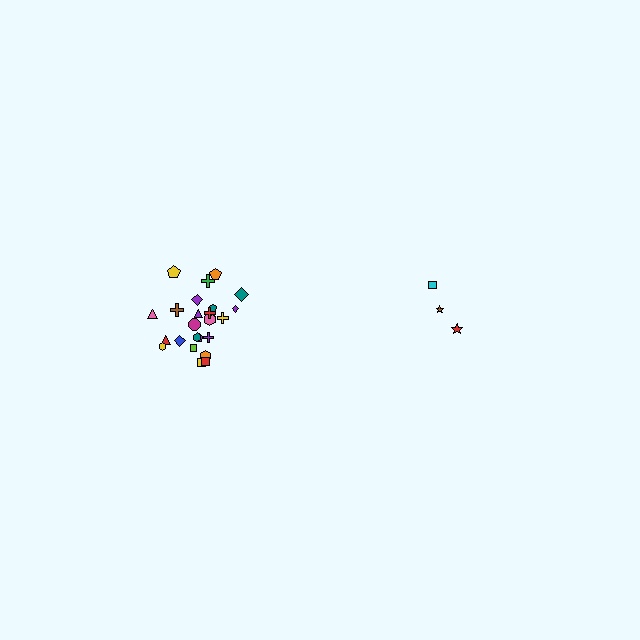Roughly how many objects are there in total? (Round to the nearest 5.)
Roughly 30 objects in total.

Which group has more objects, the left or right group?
The left group.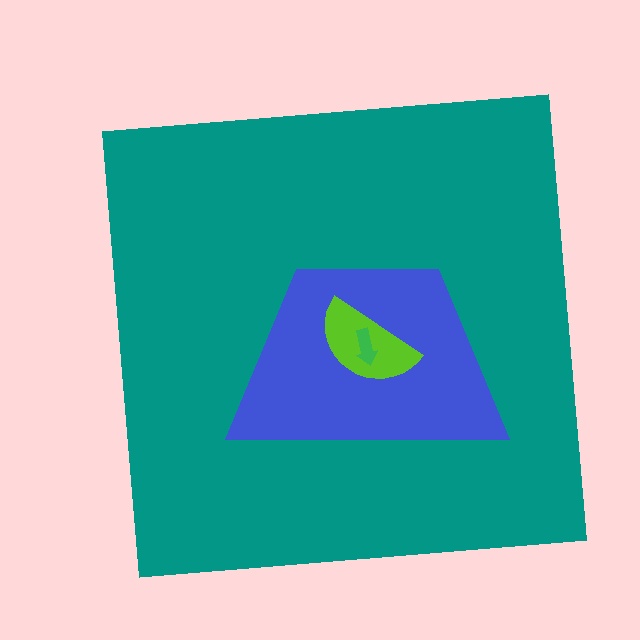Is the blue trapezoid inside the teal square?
Yes.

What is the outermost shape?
The teal square.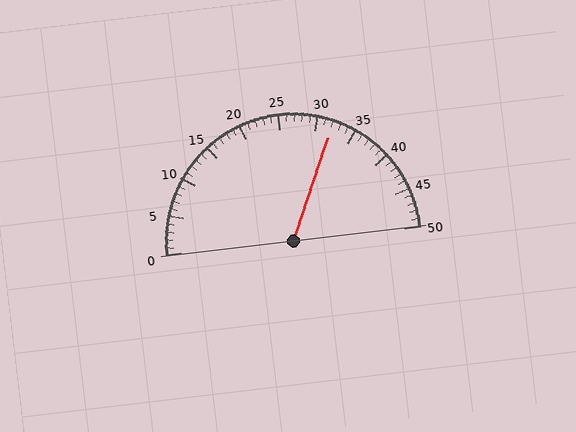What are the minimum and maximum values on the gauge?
The gauge ranges from 0 to 50.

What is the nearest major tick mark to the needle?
The nearest major tick mark is 30.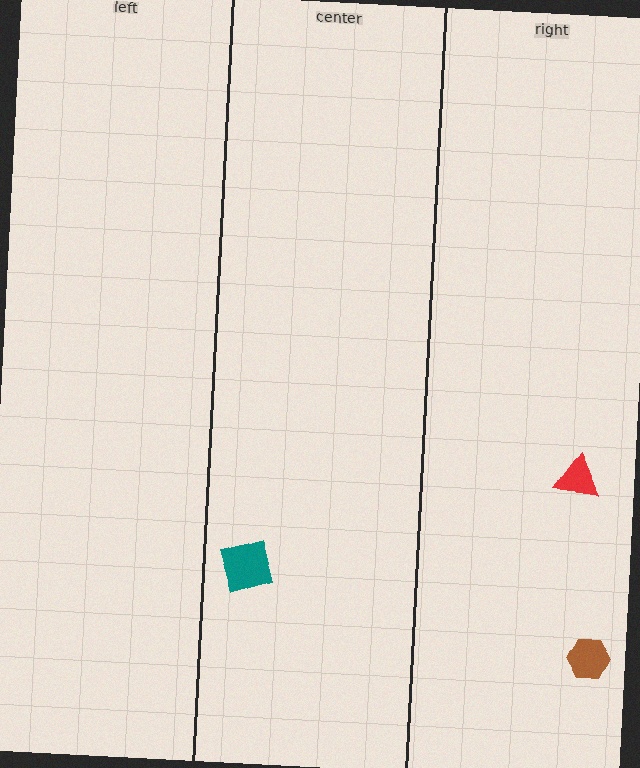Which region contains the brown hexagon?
The right region.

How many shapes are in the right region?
2.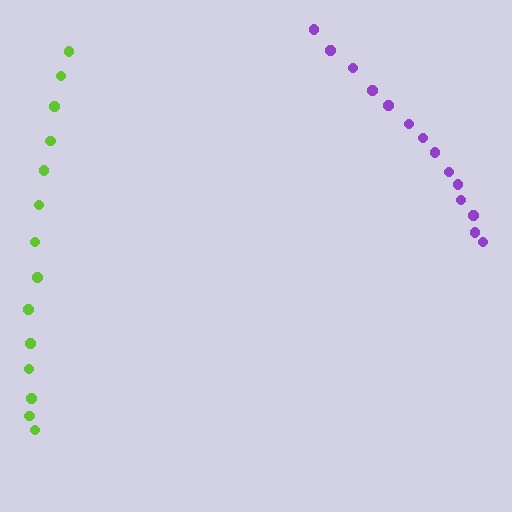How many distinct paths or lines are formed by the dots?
There are 2 distinct paths.